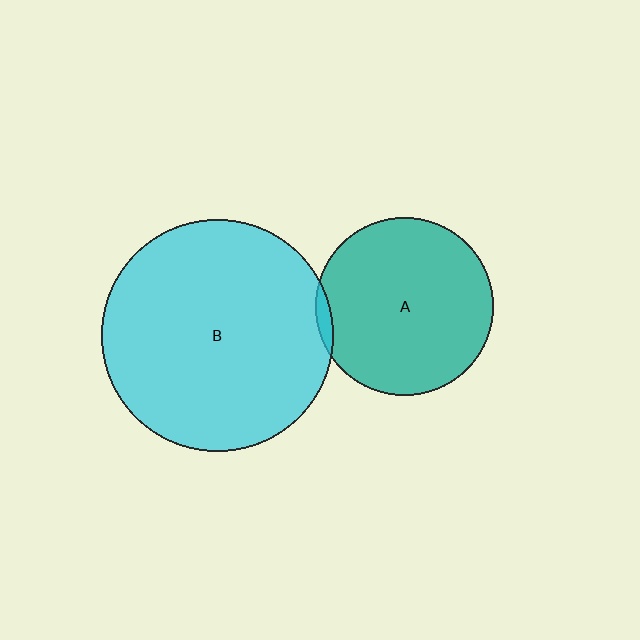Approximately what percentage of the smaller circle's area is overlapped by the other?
Approximately 5%.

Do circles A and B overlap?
Yes.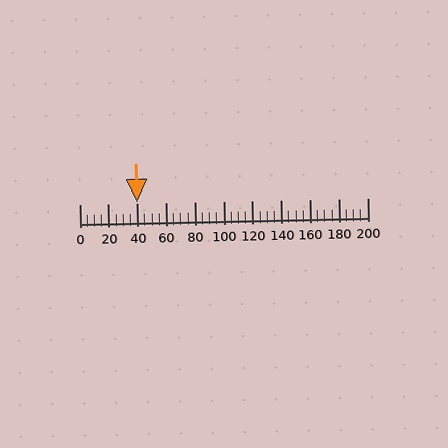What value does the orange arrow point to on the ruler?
The orange arrow points to approximately 40.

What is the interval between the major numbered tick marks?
The major tick marks are spaced 20 units apart.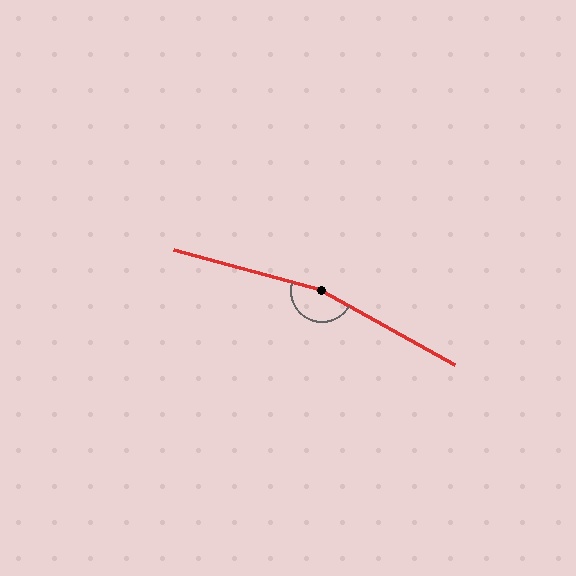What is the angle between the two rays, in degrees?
Approximately 166 degrees.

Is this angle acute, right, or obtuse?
It is obtuse.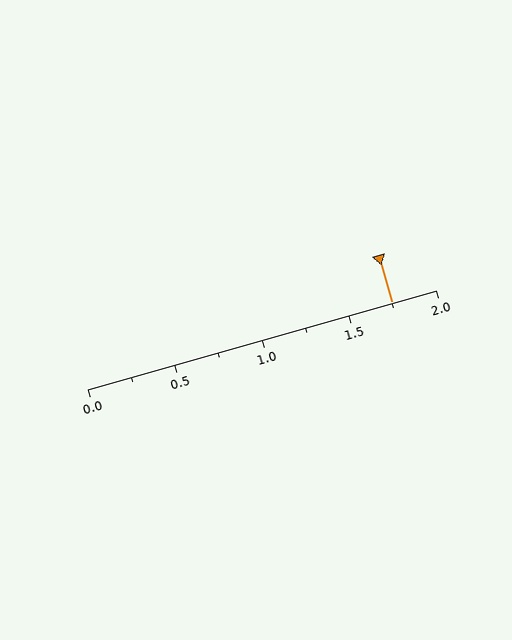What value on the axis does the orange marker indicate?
The marker indicates approximately 1.75.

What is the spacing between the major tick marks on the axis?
The major ticks are spaced 0.5 apart.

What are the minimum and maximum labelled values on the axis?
The axis runs from 0.0 to 2.0.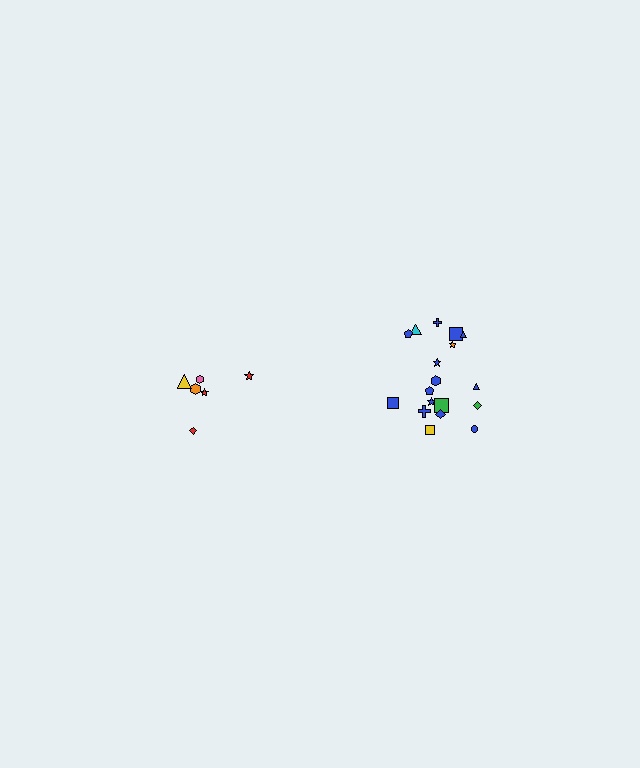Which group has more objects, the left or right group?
The right group.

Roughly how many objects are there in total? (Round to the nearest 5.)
Roughly 25 objects in total.